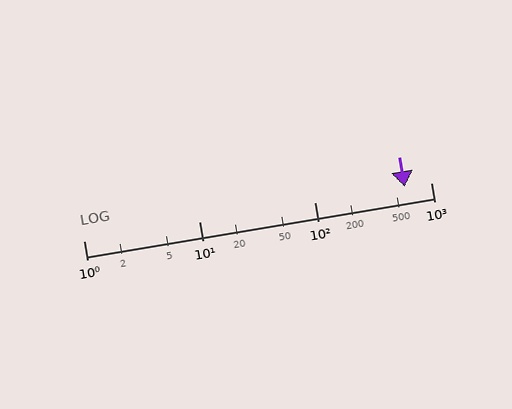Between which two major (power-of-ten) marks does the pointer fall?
The pointer is between 100 and 1000.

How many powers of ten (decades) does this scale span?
The scale spans 3 decades, from 1 to 1000.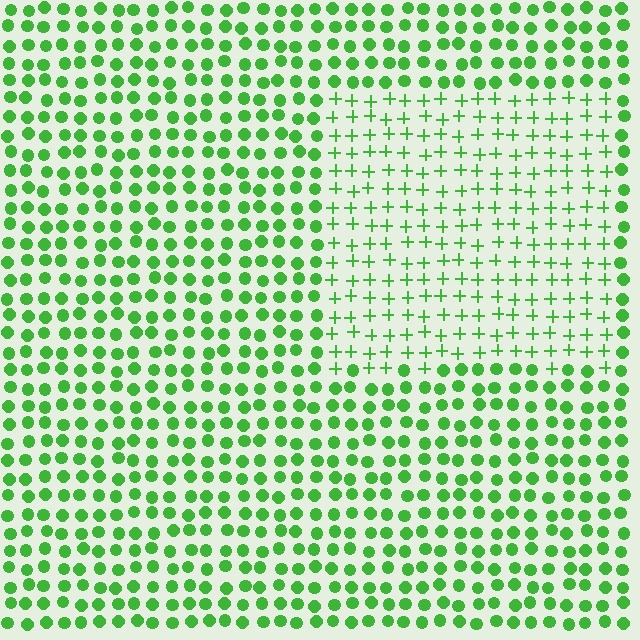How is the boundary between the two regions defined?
The boundary is defined by a change in element shape: plus signs inside vs. circles outside. All elements share the same color and spacing.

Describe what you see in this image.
The image is filled with small green elements arranged in a uniform grid. A rectangle-shaped region contains plus signs, while the surrounding area contains circles. The boundary is defined purely by the change in element shape.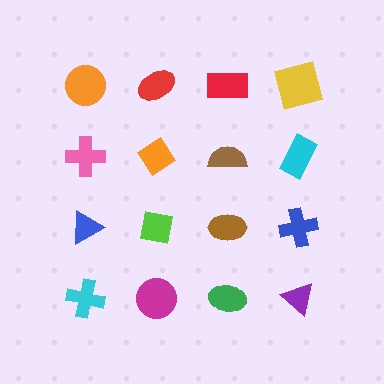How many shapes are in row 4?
4 shapes.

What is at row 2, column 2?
An orange diamond.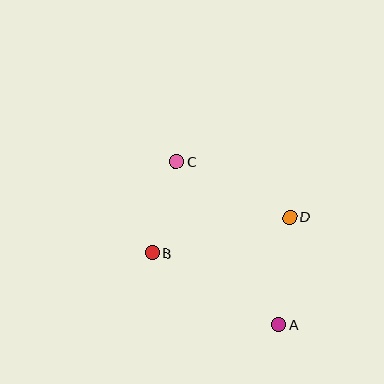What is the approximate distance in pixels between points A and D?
The distance between A and D is approximately 108 pixels.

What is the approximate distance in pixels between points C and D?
The distance between C and D is approximately 126 pixels.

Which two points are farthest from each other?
Points A and C are farthest from each other.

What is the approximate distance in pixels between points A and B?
The distance between A and B is approximately 146 pixels.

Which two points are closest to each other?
Points B and C are closest to each other.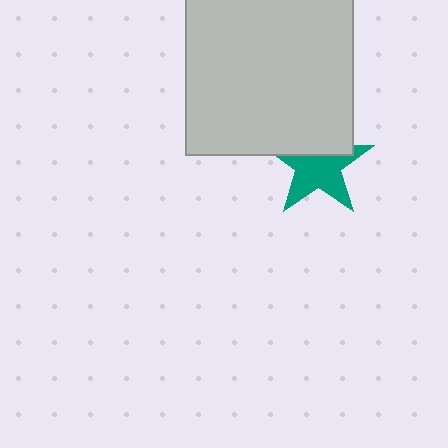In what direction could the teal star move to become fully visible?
The teal star could move down. That would shift it out from behind the light gray square entirely.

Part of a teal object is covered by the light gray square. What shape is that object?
It is a star.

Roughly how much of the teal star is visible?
About half of it is visible (roughly 65%).